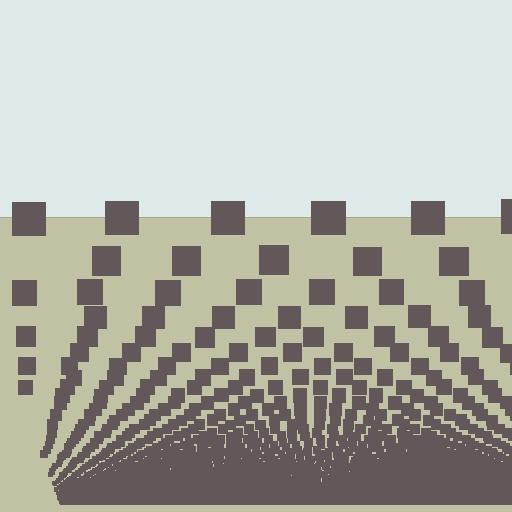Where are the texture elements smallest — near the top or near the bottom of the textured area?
Near the bottom.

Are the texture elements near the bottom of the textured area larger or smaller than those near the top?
Smaller. The gradient is inverted — elements near the bottom are smaller and denser.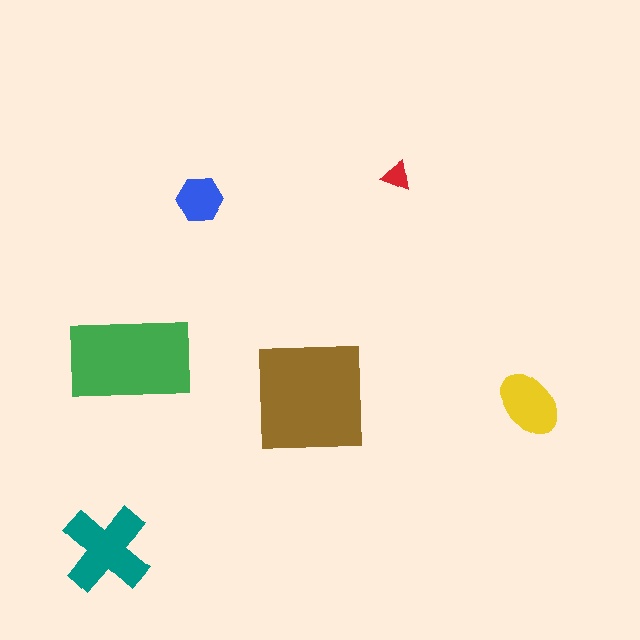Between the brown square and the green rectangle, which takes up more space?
The brown square.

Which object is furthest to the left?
The teal cross is leftmost.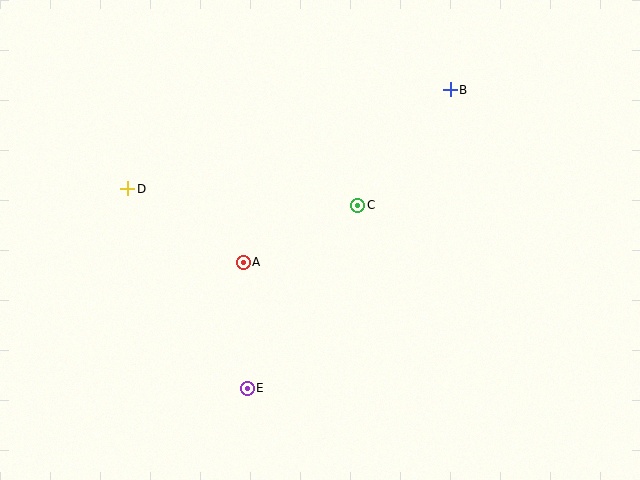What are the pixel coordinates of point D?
Point D is at (128, 189).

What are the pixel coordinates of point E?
Point E is at (247, 388).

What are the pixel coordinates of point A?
Point A is at (243, 262).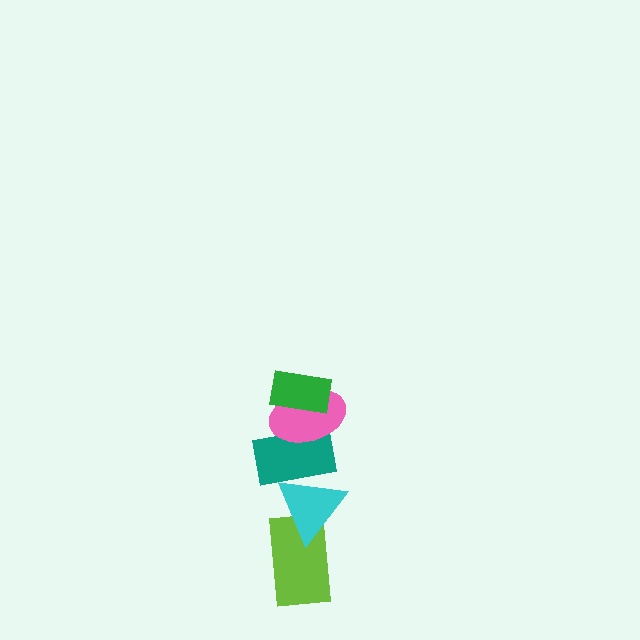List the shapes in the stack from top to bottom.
From top to bottom: the green rectangle, the pink ellipse, the teal rectangle, the cyan triangle, the lime rectangle.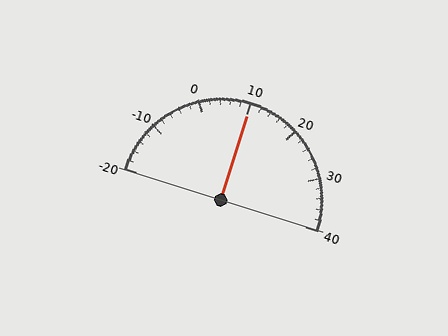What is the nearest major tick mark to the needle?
The nearest major tick mark is 10.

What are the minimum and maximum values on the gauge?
The gauge ranges from -20 to 40.